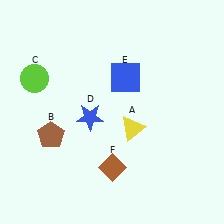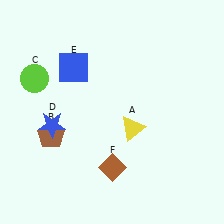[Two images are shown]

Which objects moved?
The objects that moved are: the blue star (D), the blue square (E).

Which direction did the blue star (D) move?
The blue star (D) moved left.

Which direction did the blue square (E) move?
The blue square (E) moved left.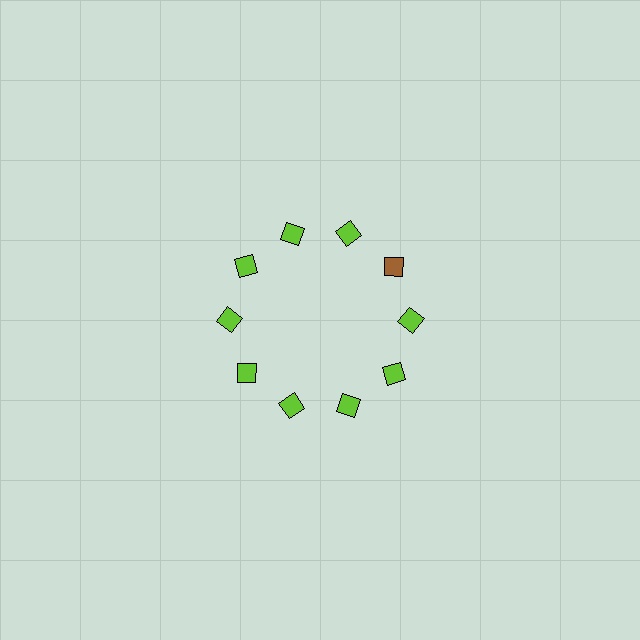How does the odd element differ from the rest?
It has a different color: brown instead of lime.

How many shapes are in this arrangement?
There are 10 shapes arranged in a ring pattern.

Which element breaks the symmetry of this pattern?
The brown square at roughly the 2 o'clock position breaks the symmetry. All other shapes are lime squares.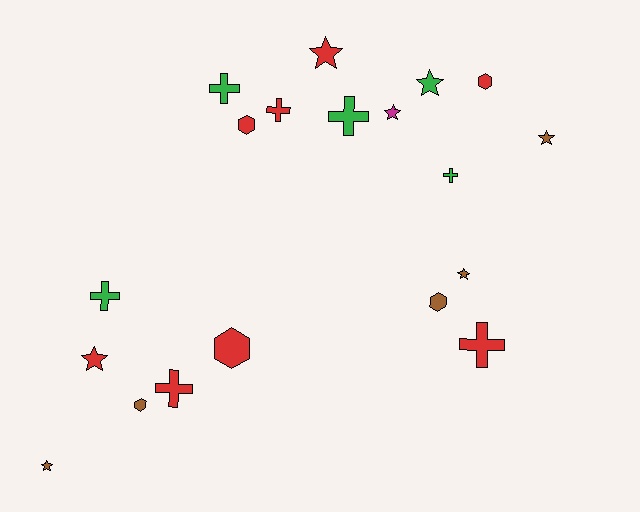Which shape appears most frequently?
Star, with 7 objects.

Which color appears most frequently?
Red, with 8 objects.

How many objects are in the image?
There are 19 objects.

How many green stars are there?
There is 1 green star.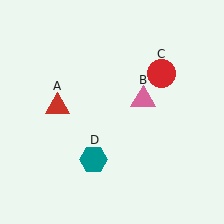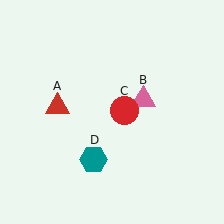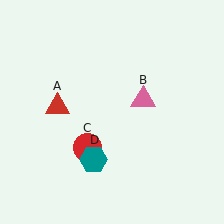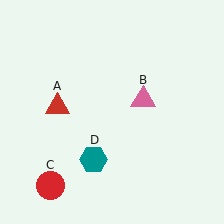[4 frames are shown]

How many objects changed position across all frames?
1 object changed position: red circle (object C).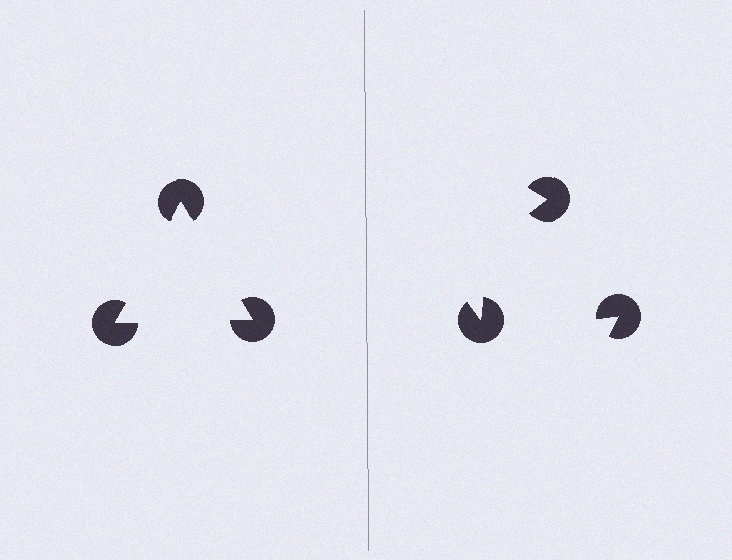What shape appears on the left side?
An illusory triangle.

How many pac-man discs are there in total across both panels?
6 — 3 on each side.